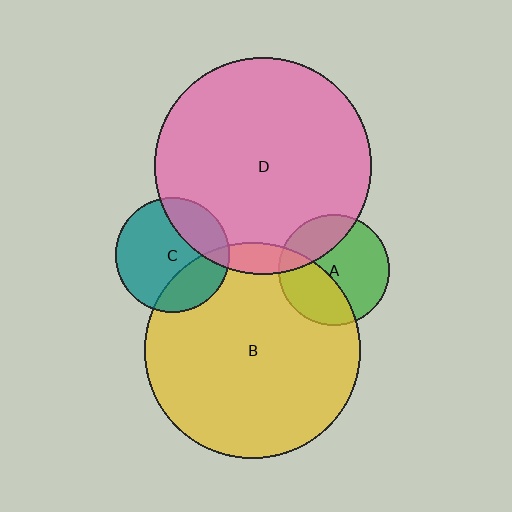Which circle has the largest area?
Circle D (pink).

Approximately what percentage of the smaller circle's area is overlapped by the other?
Approximately 30%.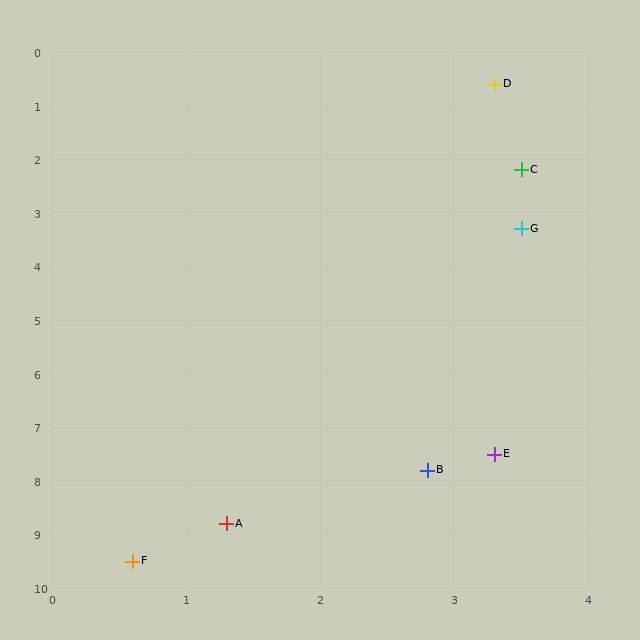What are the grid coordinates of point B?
Point B is at approximately (2.8, 7.8).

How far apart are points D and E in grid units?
Points D and E are about 6.9 grid units apart.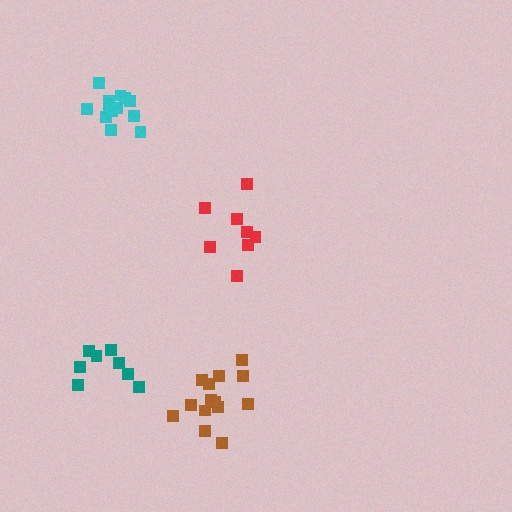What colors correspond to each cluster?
The clusters are colored: cyan, red, brown, teal.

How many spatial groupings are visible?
There are 4 spatial groupings.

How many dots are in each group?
Group 1: 13 dots, Group 2: 8 dots, Group 3: 14 dots, Group 4: 8 dots (43 total).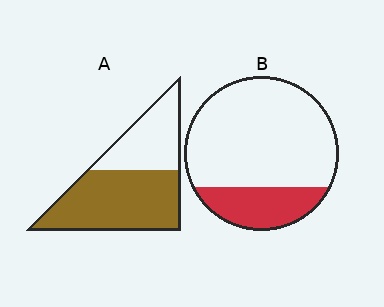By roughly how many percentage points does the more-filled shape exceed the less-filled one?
By roughly 40 percentage points (A over B).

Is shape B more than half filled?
No.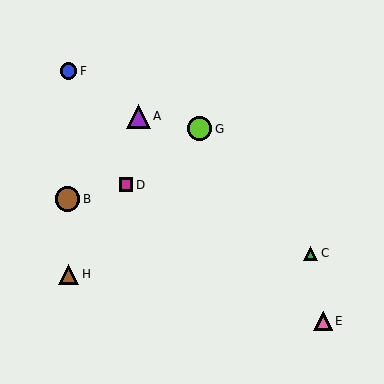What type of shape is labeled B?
Shape B is a brown circle.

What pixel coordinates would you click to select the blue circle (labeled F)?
Click at (69, 71) to select the blue circle F.